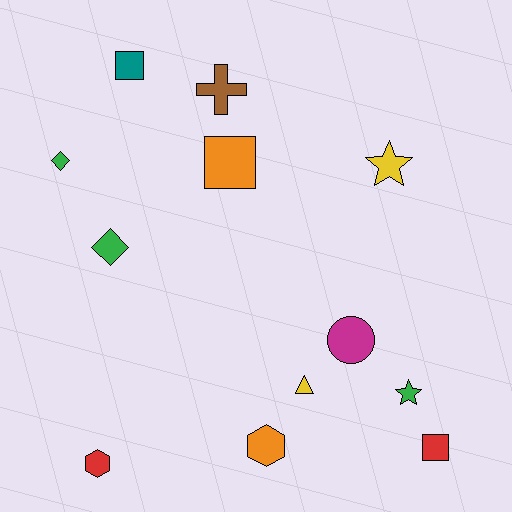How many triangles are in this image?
There is 1 triangle.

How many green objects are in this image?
There are 3 green objects.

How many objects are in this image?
There are 12 objects.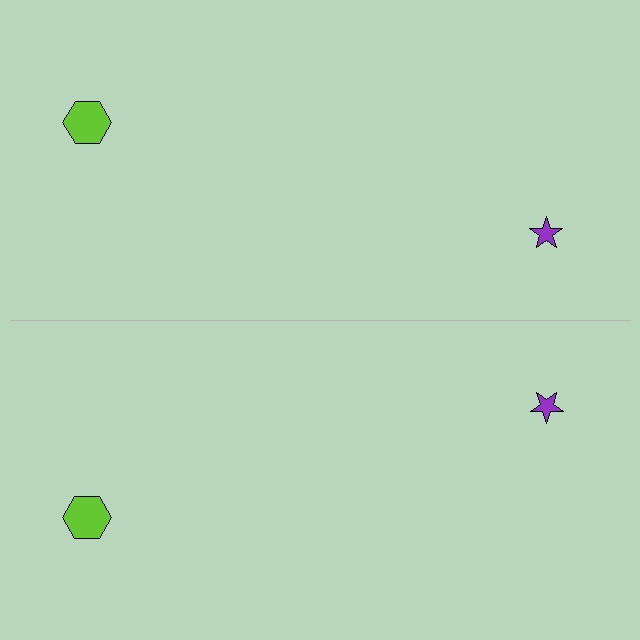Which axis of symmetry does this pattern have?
The pattern has a horizontal axis of symmetry running through the center of the image.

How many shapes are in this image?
There are 4 shapes in this image.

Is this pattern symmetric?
Yes, this pattern has bilateral (reflection) symmetry.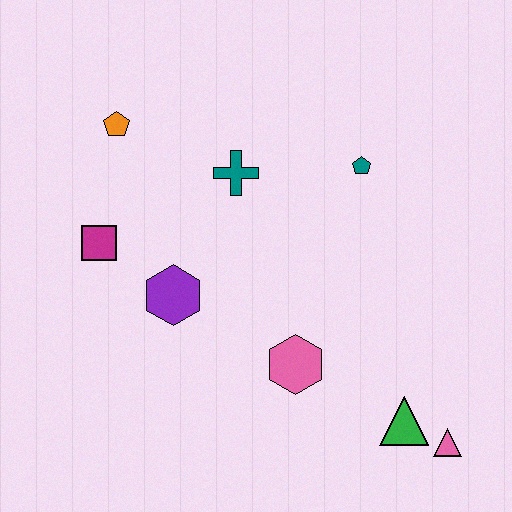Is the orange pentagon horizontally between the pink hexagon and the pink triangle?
No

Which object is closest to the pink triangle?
The green triangle is closest to the pink triangle.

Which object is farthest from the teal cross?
The pink triangle is farthest from the teal cross.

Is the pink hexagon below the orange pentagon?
Yes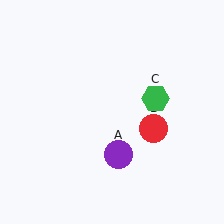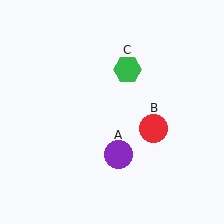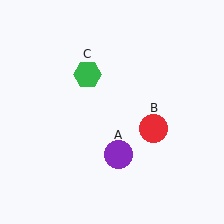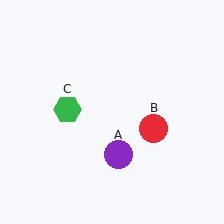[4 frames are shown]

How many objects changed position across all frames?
1 object changed position: green hexagon (object C).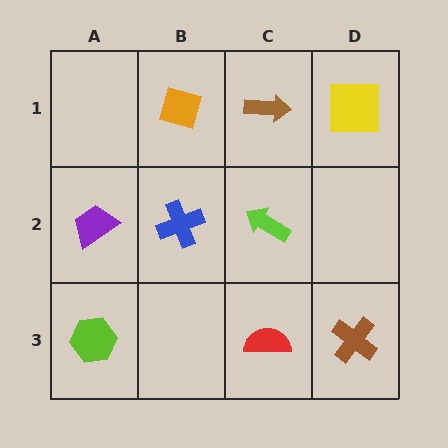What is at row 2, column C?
A lime arrow.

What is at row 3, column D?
A brown cross.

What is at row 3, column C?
A red semicircle.